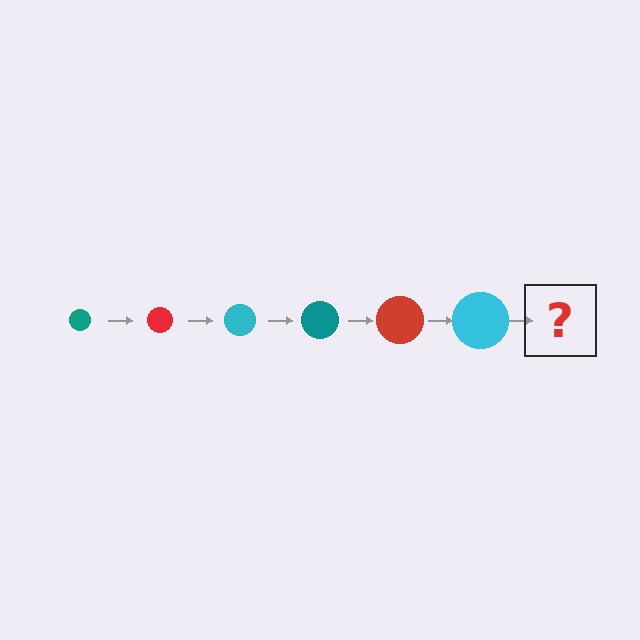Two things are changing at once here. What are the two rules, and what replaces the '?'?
The two rules are that the circle grows larger each step and the color cycles through teal, red, and cyan. The '?' should be a teal circle, larger than the previous one.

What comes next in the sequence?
The next element should be a teal circle, larger than the previous one.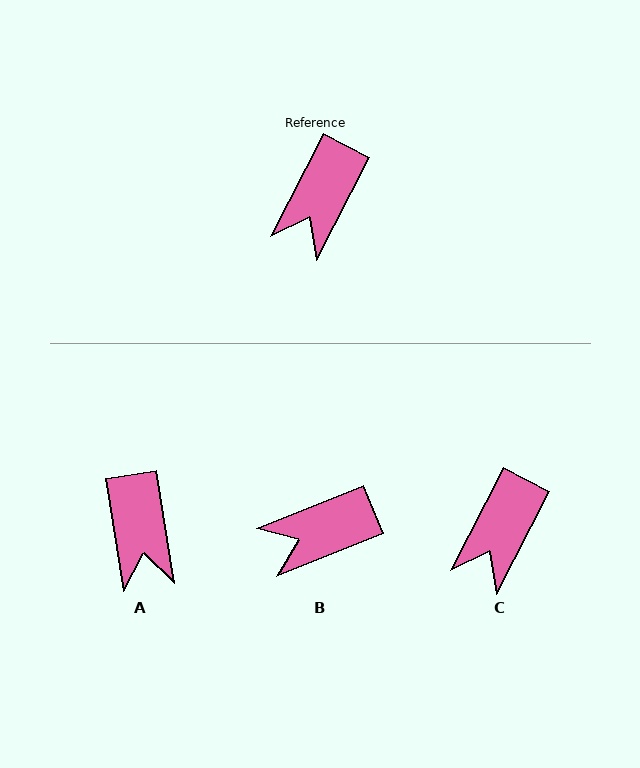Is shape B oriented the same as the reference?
No, it is off by about 40 degrees.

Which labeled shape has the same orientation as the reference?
C.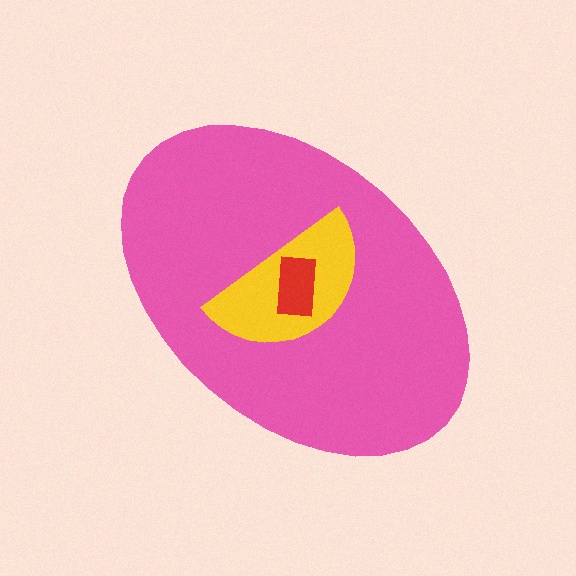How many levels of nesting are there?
3.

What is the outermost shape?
The pink ellipse.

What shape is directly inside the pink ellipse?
The yellow semicircle.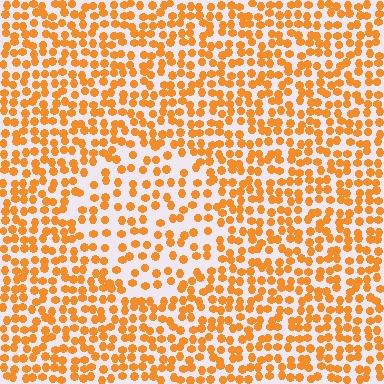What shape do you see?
I see a circle.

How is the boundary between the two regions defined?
The boundary is defined by a change in element density (approximately 1.6x ratio). All elements are the same color, size, and shape.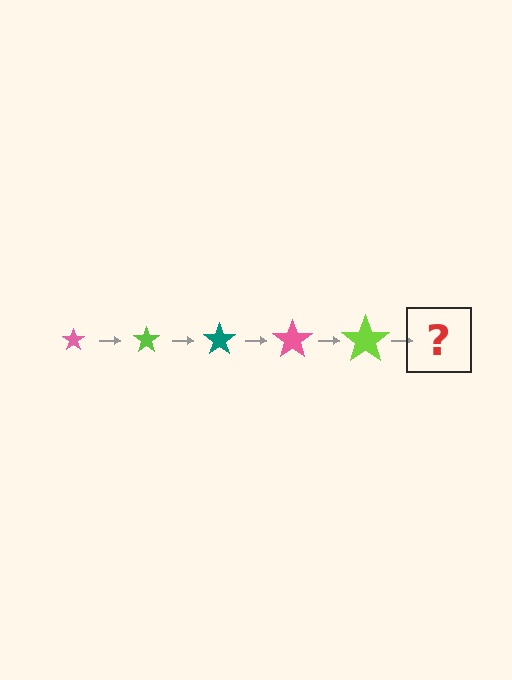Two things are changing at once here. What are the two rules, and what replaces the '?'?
The two rules are that the star grows larger each step and the color cycles through pink, lime, and teal. The '?' should be a teal star, larger than the previous one.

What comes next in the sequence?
The next element should be a teal star, larger than the previous one.